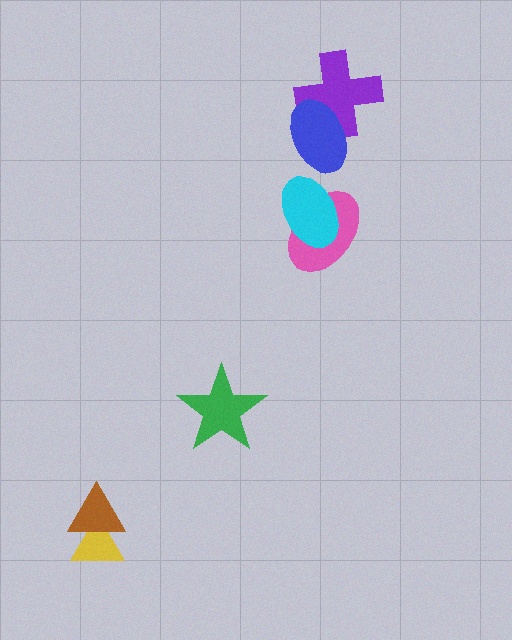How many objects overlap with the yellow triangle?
1 object overlaps with the yellow triangle.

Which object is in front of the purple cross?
The blue ellipse is in front of the purple cross.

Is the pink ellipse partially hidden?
Yes, it is partially covered by another shape.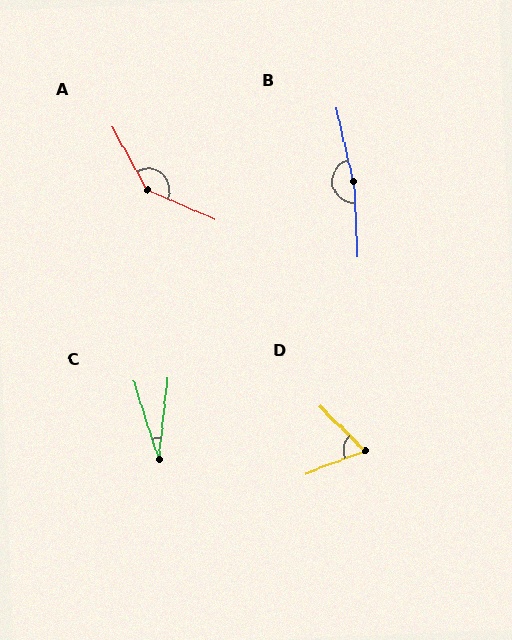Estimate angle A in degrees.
Approximately 143 degrees.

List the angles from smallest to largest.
C (24°), D (66°), A (143°), B (170°).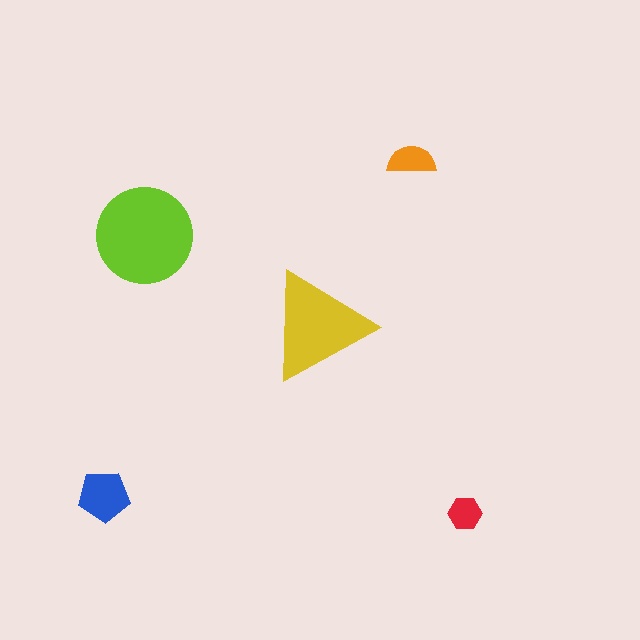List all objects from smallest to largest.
The red hexagon, the orange semicircle, the blue pentagon, the yellow triangle, the lime circle.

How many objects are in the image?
There are 5 objects in the image.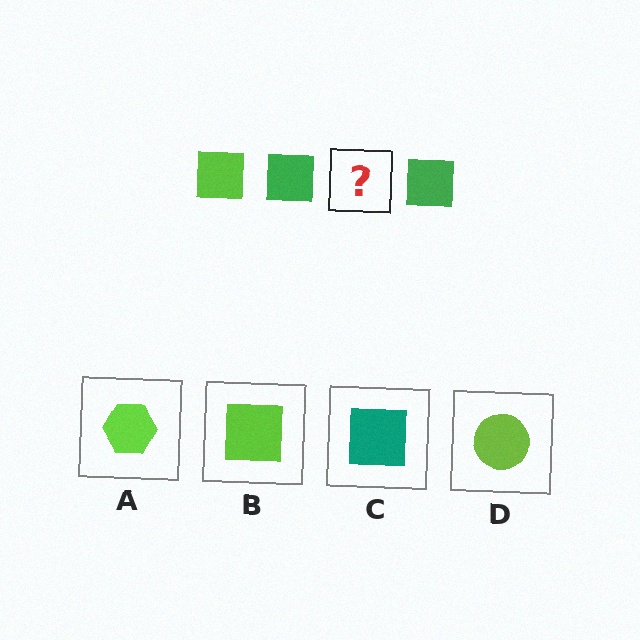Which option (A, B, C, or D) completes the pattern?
B.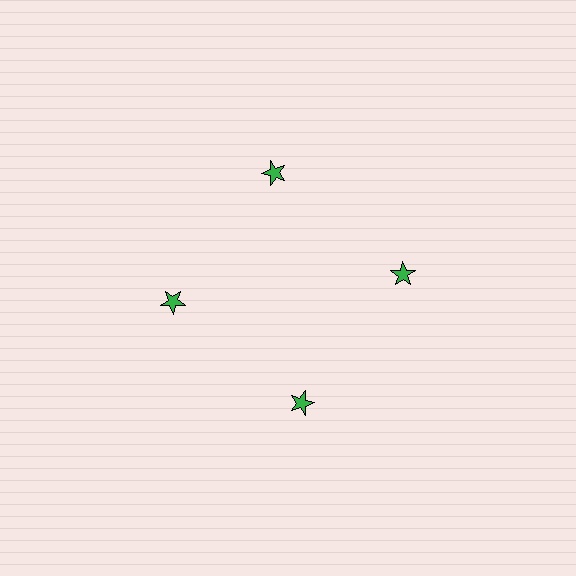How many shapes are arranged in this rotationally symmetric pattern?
There are 4 shapes, arranged in 4 groups of 1.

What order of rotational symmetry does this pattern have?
This pattern has 4-fold rotational symmetry.